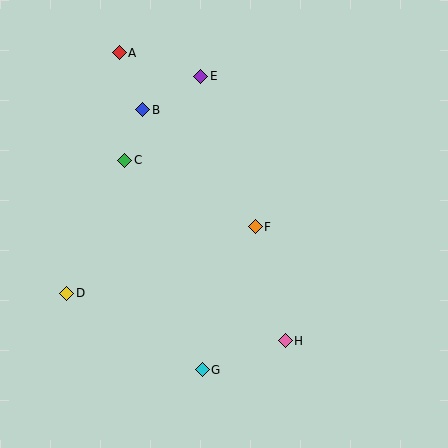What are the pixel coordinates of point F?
Point F is at (255, 227).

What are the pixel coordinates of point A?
Point A is at (119, 53).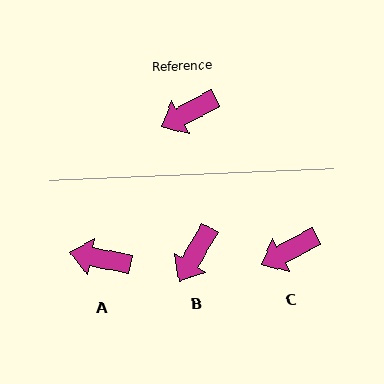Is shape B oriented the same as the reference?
No, it is off by about 32 degrees.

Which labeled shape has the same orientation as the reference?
C.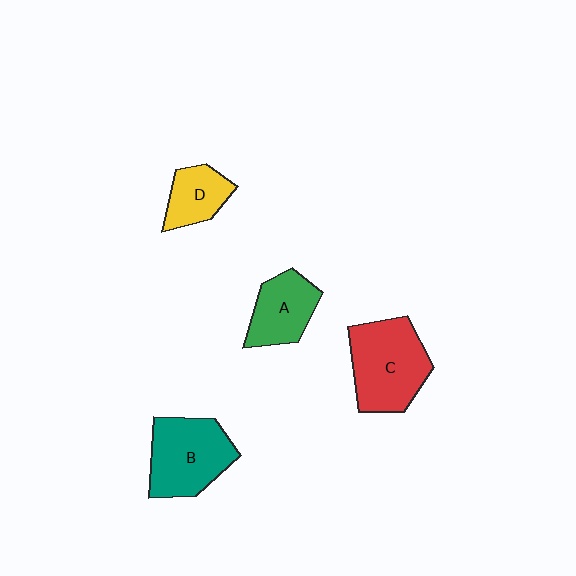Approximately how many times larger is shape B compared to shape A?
Approximately 1.4 times.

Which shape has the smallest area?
Shape D (yellow).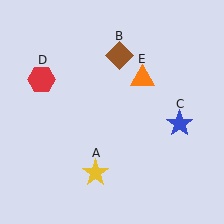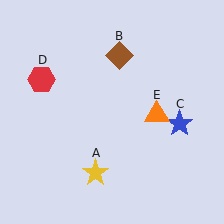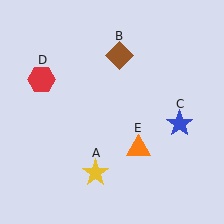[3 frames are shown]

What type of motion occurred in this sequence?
The orange triangle (object E) rotated clockwise around the center of the scene.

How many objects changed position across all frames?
1 object changed position: orange triangle (object E).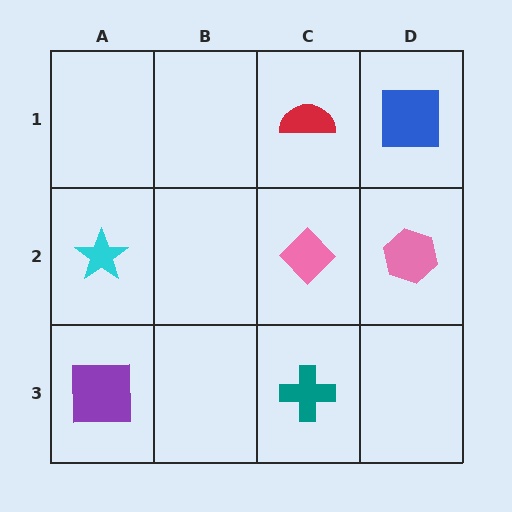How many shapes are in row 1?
2 shapes.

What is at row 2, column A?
A cyan star.